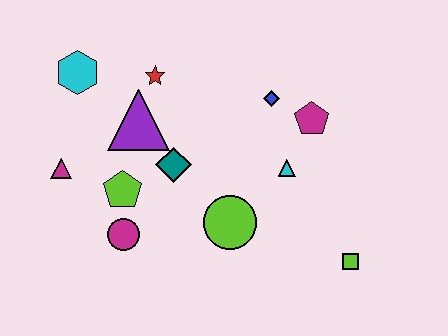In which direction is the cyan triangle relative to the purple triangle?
The cyan triangle is to the right of the purple triangle.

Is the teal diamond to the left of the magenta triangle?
No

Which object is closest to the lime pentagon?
The magenta circle is closest to the lime pentagon.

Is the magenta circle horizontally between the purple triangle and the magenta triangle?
Yes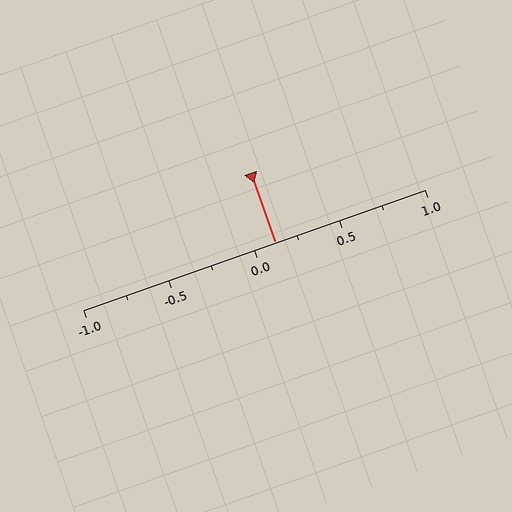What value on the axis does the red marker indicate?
The marker indicates approximately 0.12.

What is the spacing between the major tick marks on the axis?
The major ticks are spaced 0.5 apart.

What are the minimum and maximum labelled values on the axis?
The axis runs from -1.0 to 1.0.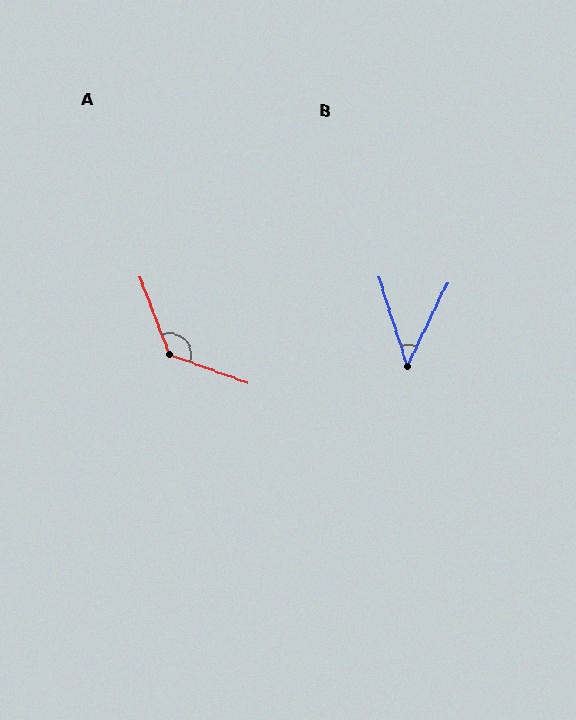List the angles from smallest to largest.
B (44°), A (130°).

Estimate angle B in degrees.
Approximately 44 degrees.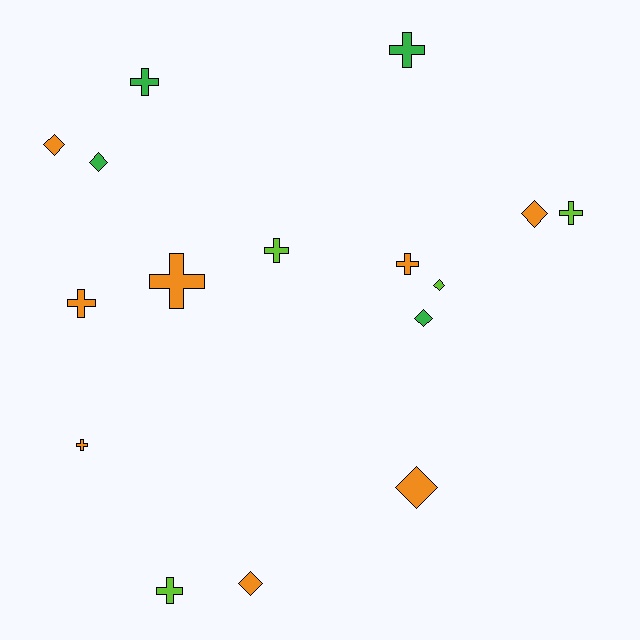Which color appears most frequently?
Orange, with 8 objects.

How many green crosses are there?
There are 2 green crosses.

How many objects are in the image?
There are 16 objects.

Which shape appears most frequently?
Cross, with 9 objects.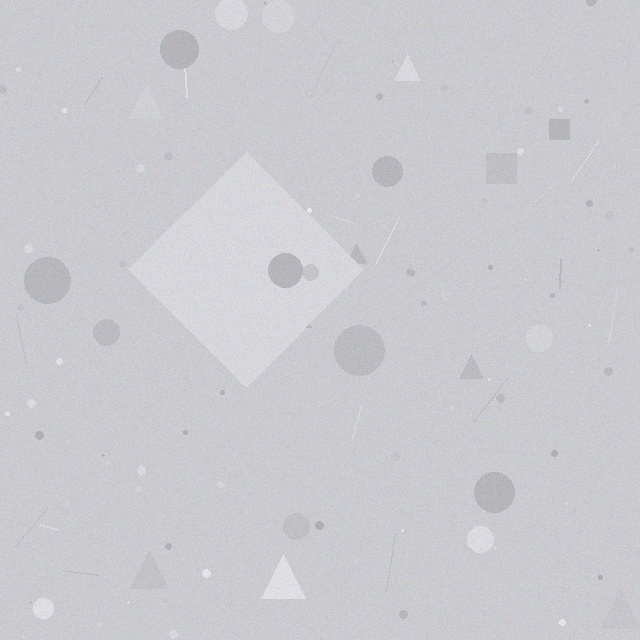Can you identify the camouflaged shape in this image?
The camouflaged shape is a diamond.